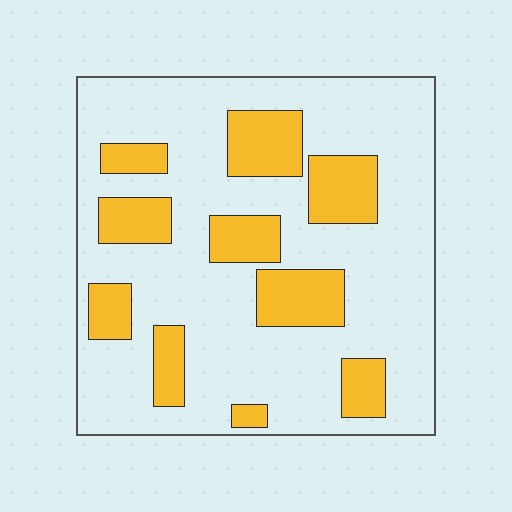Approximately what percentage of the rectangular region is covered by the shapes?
Approximately 25%.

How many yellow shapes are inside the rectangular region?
10.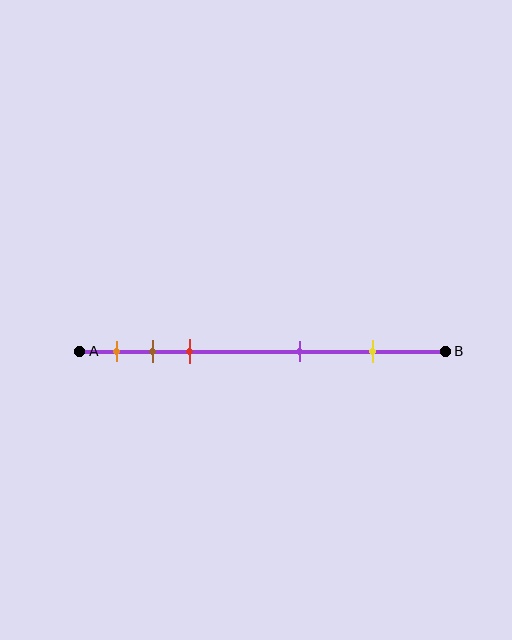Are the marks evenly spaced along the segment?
No, the marks are not evenly spaced.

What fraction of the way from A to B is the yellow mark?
The yellow mark is approximately 80% (0.8) of the way from A to B.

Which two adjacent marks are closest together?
The brown and red marks are the closest adjacent pair.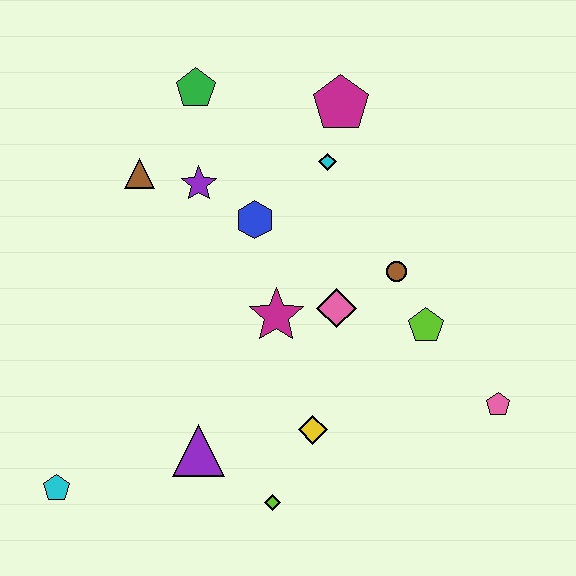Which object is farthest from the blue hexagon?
The cyan pentagon is farthest from the blue hexagon.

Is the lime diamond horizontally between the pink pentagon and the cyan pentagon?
Yes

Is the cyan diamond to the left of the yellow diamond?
No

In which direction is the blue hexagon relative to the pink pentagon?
The blue hexagon is to the left of the pink pentagon.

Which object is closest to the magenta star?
The pink diamond is closest to the magenta star.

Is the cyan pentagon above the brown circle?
No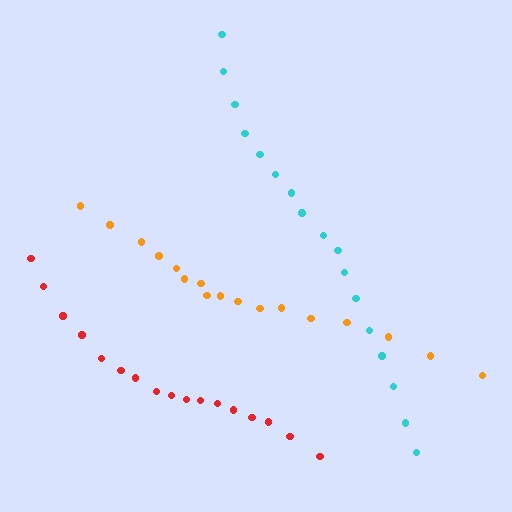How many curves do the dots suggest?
There are 3 distinct paths.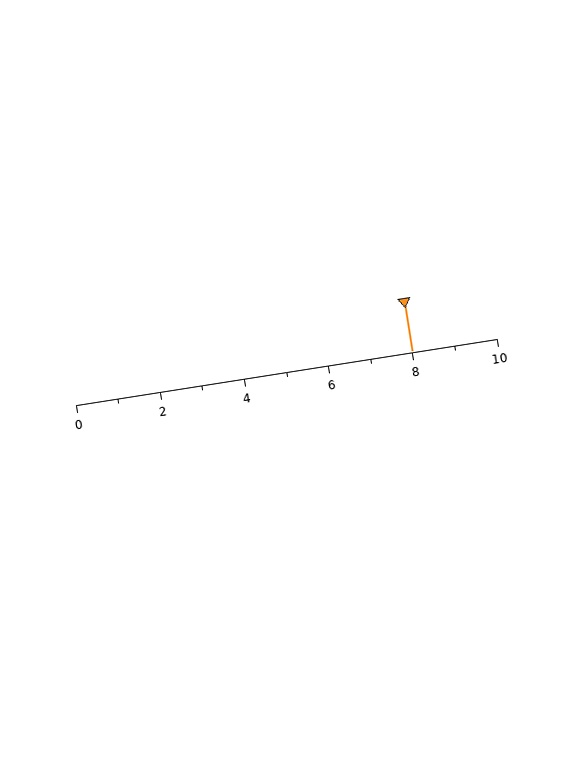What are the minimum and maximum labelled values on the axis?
The axis runs from 0 to 10.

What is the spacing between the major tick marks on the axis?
The major ticks are spaced 2 apart.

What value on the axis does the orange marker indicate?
The marker indicates approximately 8.